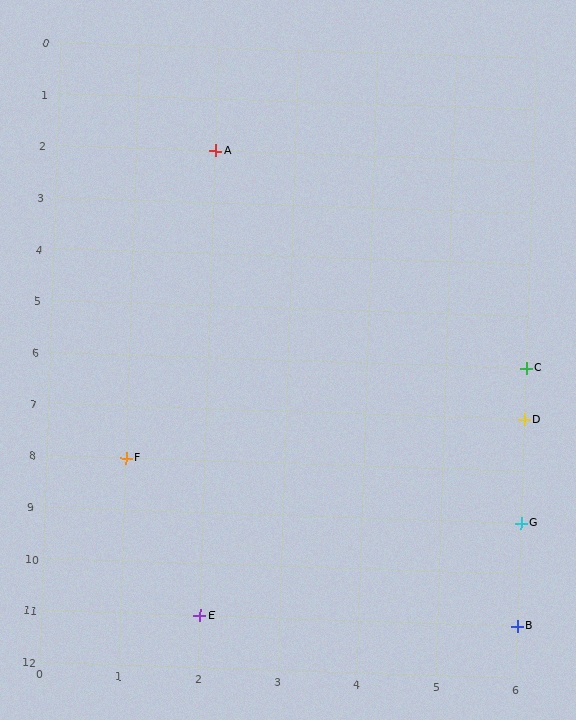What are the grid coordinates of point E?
Point E is at grid coordinates (2, 11).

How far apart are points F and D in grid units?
Points F and D are 5 columns and 1 row apart (about 5.1 grid units diagonally).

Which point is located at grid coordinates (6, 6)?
Point C is at (6, 6).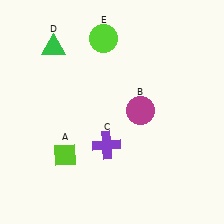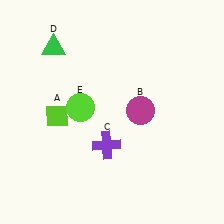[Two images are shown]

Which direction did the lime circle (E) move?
The lime circle (E) moved down.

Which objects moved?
The objects that moved are: the lime diamond (A), the lime circle (E).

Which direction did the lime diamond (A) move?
The lime diamond (A) moved up.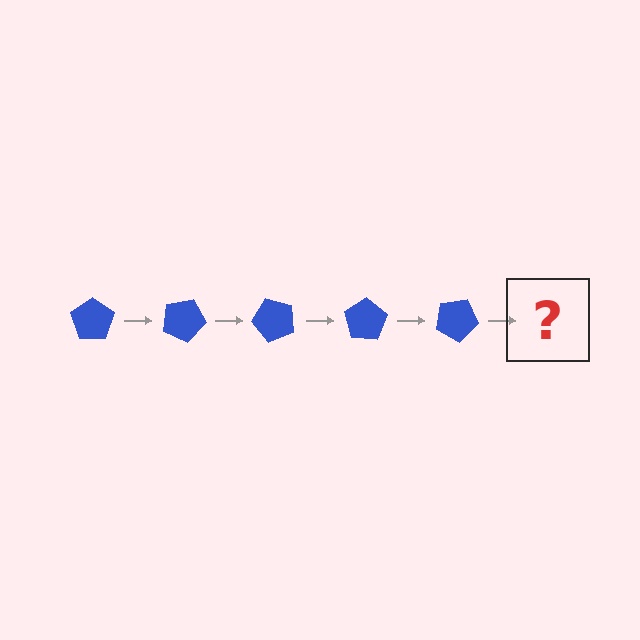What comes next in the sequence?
The next element should be a blue pentagon rotated 125 degrees.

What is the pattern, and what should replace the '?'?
The pattern is that the pentagon rotates 25 degrees each step. The '?' should be a blue pentagon rotated 125 degrees.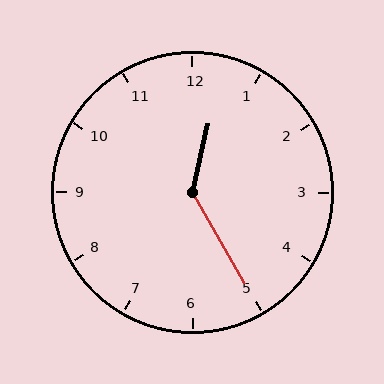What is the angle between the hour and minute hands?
Approximately 138 degrees.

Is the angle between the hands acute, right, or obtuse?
It is obtuse.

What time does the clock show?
12:25.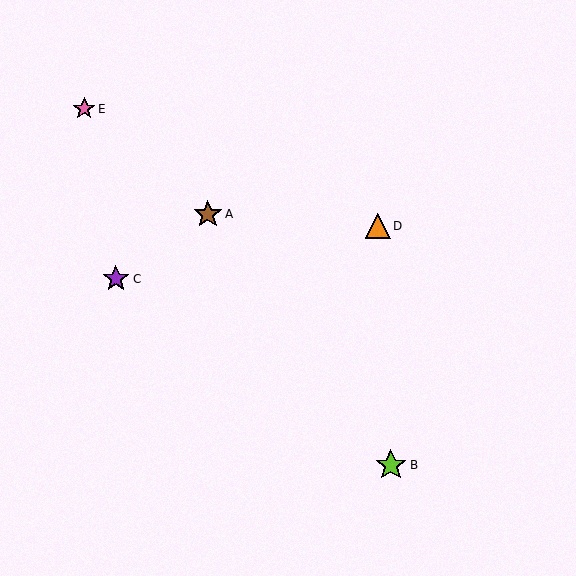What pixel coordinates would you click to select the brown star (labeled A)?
Click at (208, 214) to select the brown star A.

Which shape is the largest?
The lime star (labeled B) is the largest.